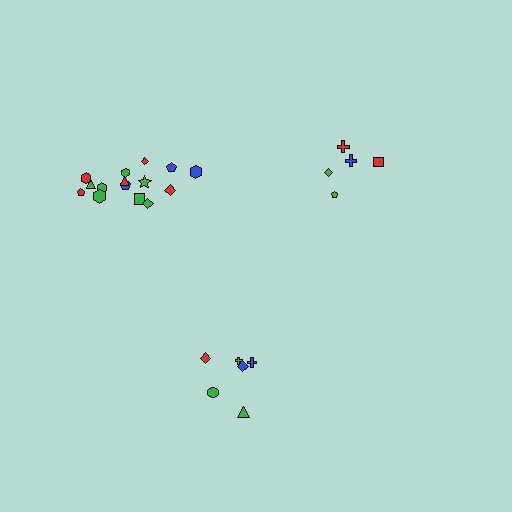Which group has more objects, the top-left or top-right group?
The top-left group.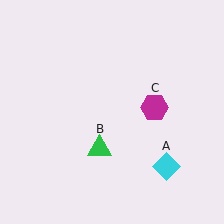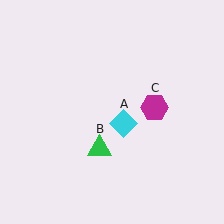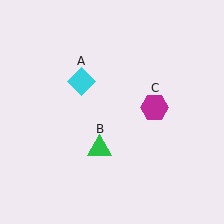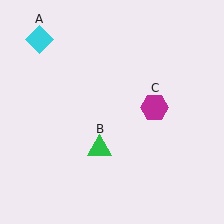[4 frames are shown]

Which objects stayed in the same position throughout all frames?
Green triangle (object B) and magenta hexagon (object C) remained stationary.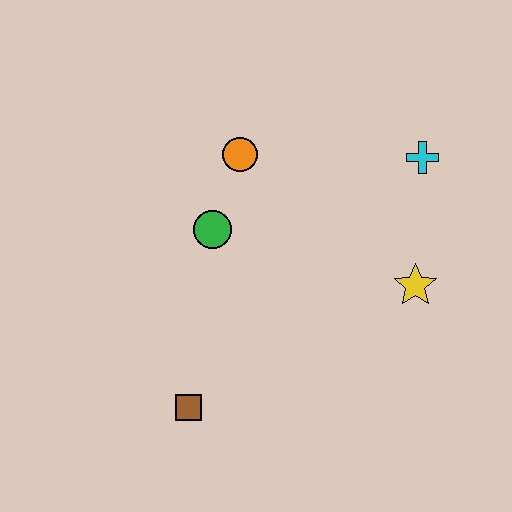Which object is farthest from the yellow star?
The brown square is farthest from the yellow star.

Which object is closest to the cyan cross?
The yellow star is closest to the cyan cross.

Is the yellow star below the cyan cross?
Yes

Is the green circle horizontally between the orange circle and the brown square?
Yes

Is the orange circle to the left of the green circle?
No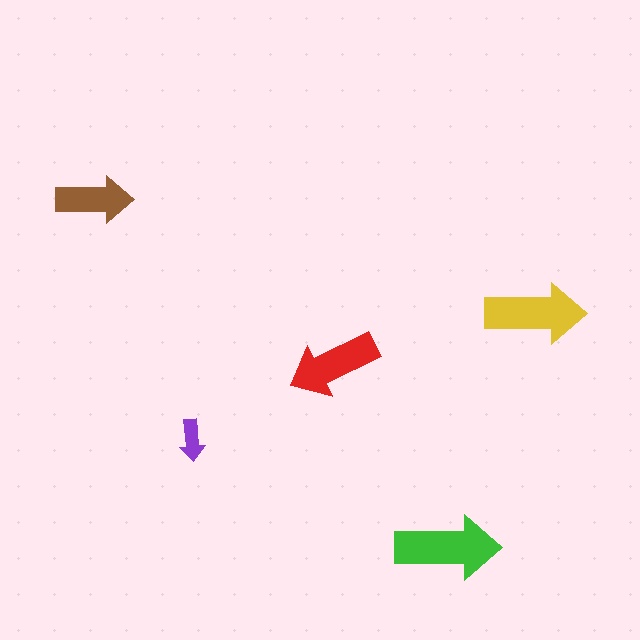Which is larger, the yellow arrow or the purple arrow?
The yellow one.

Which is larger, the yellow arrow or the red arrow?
The yellow one.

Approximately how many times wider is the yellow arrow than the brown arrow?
About 1.5 times wider.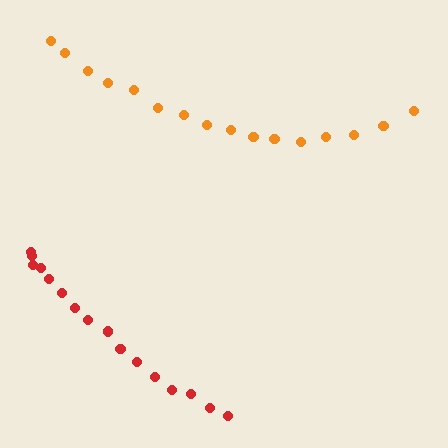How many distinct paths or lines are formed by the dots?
There are 2 distinct paths.